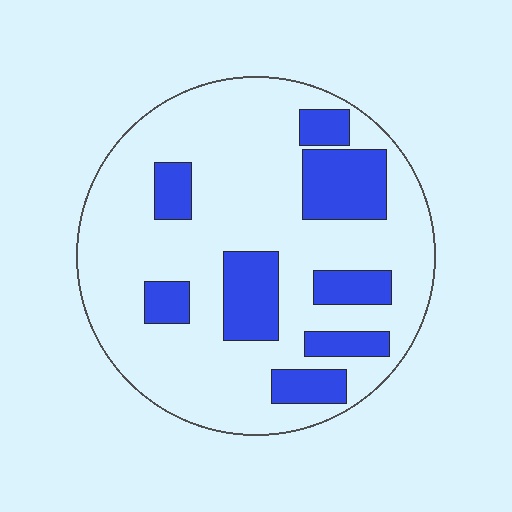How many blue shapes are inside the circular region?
8.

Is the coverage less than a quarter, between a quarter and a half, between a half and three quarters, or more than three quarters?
Less than a quarter.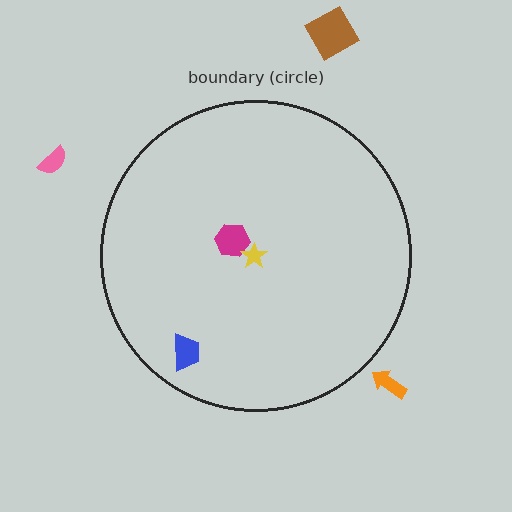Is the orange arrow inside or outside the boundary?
Outside.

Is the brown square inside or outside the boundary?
Outside.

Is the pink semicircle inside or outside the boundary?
Outside.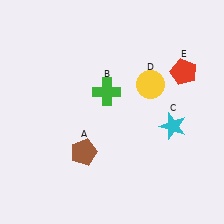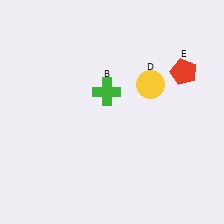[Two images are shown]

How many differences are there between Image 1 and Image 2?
There are 2 differences between the two images.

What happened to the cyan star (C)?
The cyan star (C) was removed in Image 2. It was in the bottom-right area of Image 1.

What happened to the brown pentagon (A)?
The brown pentagon (A) was removed in Image 2. It was in the bottom-left area of Image 1.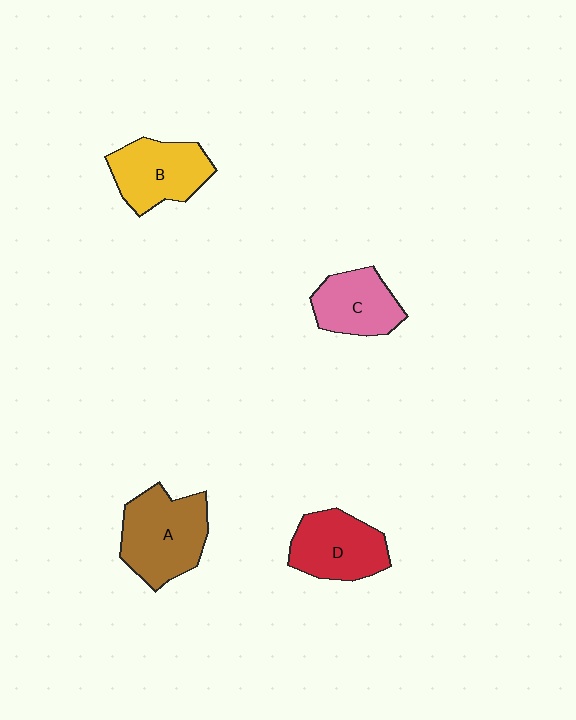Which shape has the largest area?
Shape A (brown).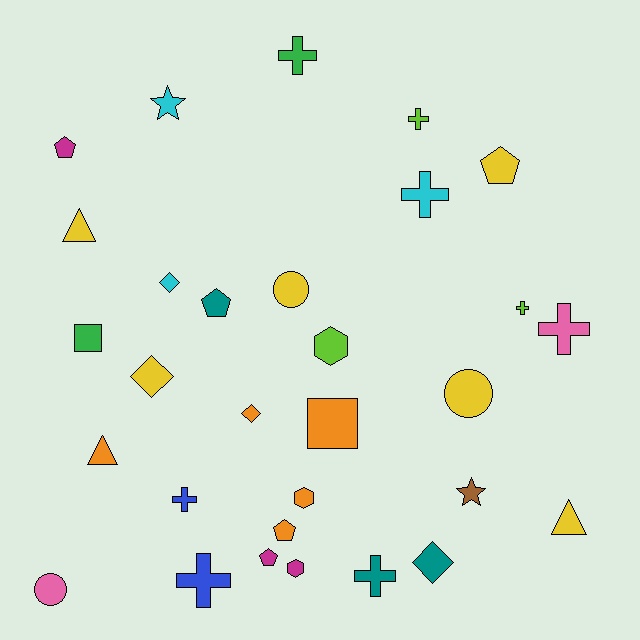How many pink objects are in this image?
There are 2 pink objects.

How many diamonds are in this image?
There are 4 diamonds.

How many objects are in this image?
There are 30 objects.